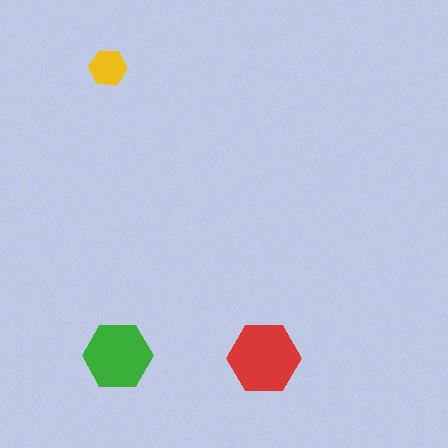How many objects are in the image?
There are 3 objects in the image.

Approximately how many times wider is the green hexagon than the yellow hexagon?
About 2 times wider.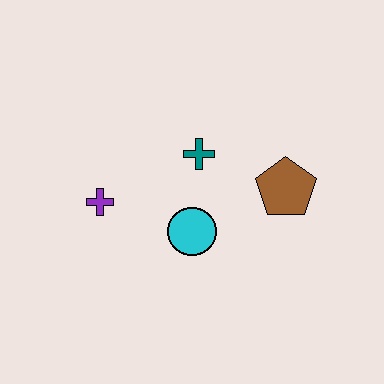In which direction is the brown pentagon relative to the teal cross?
The brown pentagon is to the right of the teal cross.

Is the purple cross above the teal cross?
No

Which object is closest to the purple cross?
The cyan circle is closest to the purple cross.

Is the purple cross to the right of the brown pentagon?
No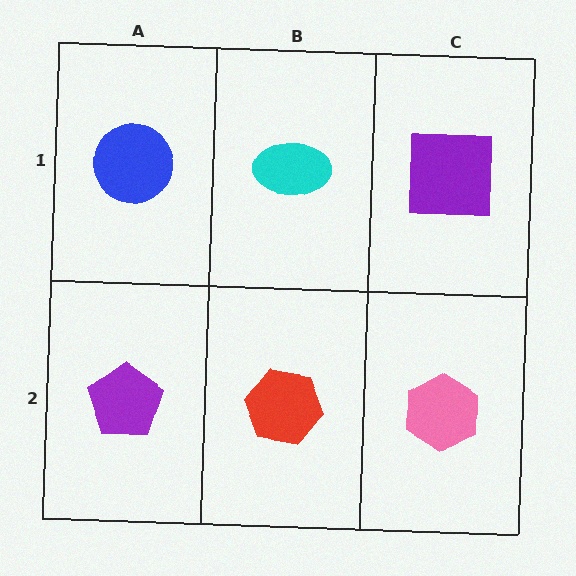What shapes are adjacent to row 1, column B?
A red hexagon (row 2, column B), a blue circle (row 1, column A), a purple square (row 1, column C).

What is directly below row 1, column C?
A pink hexagon.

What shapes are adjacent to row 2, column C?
A purple square (row 1, column C), a red hexagon (row 2, column B).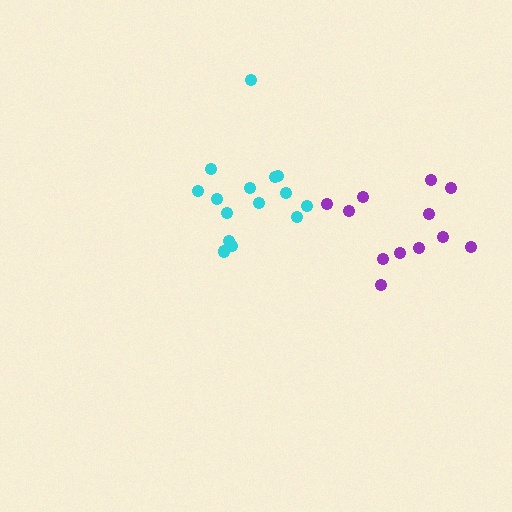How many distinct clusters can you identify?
There are 2 distinct clusters.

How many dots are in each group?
Group 1: 12 dots, Group 2: 15 dots (27 total).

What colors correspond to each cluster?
The clusters are colored: purple, cyan.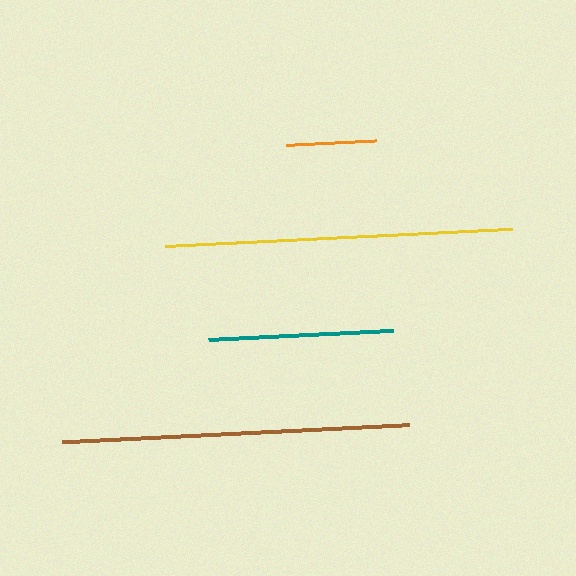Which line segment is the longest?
The yellow line is the longest at approximately 348 pixels.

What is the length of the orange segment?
The orange segment is approximately 91 pixels long.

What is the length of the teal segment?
The teal segment is approximately 185 pixels long.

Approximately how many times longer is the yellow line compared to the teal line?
The yellow line is approximately 1.9 times the length of the teal line.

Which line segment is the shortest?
The orange line is the shortest at approximately 91 pixels.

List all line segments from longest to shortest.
From longest to shortest: yellow, brown, teal, orange.